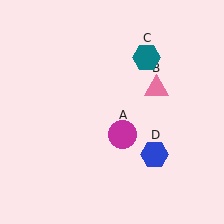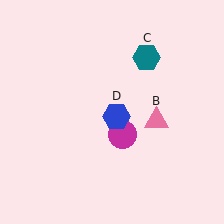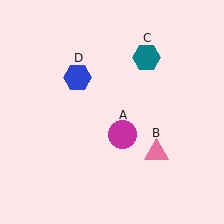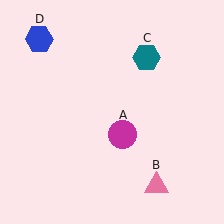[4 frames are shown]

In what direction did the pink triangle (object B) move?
The pink triangle (object B) moved down.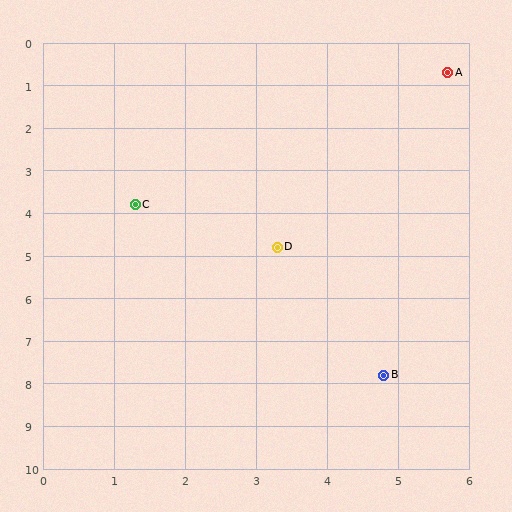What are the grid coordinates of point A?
Point A is at approximately (5.7, 0.7).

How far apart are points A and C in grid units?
Points A and C are about 5.4 grid units apart.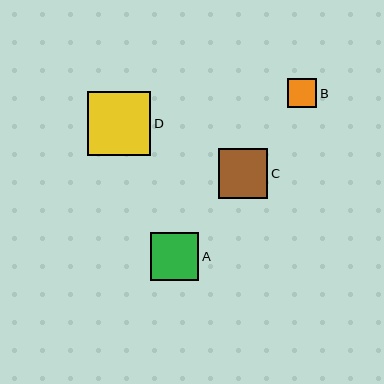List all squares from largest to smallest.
From largest to smallest: D, C, A, B.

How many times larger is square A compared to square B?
Square A is approximately 1.7 times the size of square B.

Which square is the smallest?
Square B is the smallest with a size of approximately 29 pixels.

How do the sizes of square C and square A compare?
Square C and square A are approximately the same size.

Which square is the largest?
Square D is the largest with a size of approximately 63 pixels.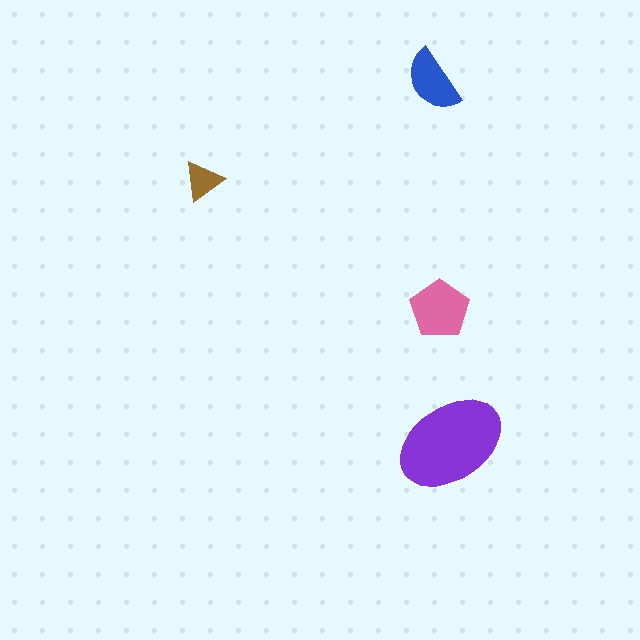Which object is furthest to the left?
The brown triangle is leftmost.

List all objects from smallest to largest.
The brown triangle, the blue semicircle, the pink pentagon, the purple ellipse.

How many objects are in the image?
There are 4 objects in the image.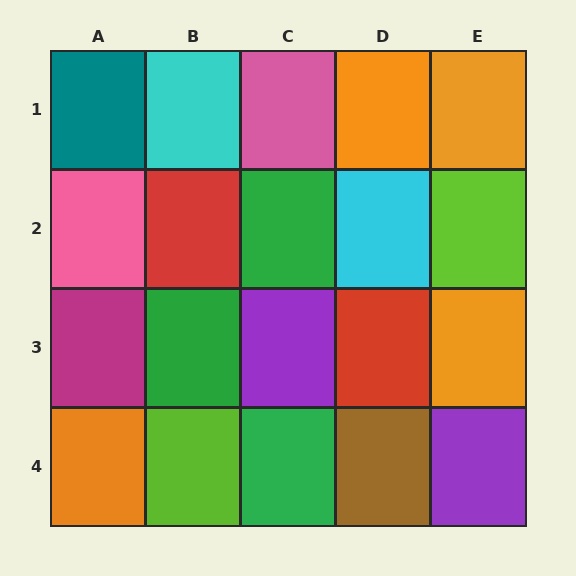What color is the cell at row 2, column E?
Lime.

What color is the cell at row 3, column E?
Orange.